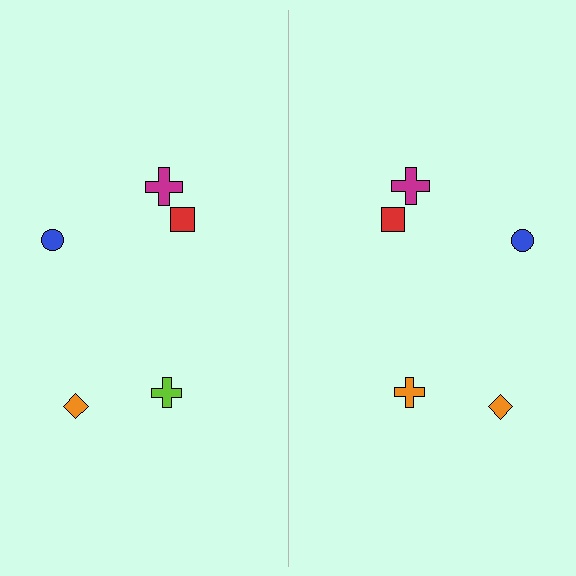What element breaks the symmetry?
The orange cross on the right side breaks the symmetry — its mirror counterpart is lime.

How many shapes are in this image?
There are 10 shapes in this image.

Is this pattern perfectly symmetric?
No, the pattern is not perfectly symmetric. The orange cross on the right side breaks the symmetry — its mirror counterpart is lime.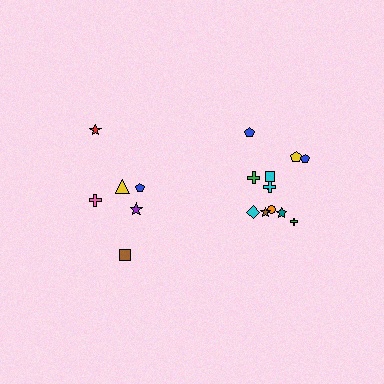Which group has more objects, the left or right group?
The right group.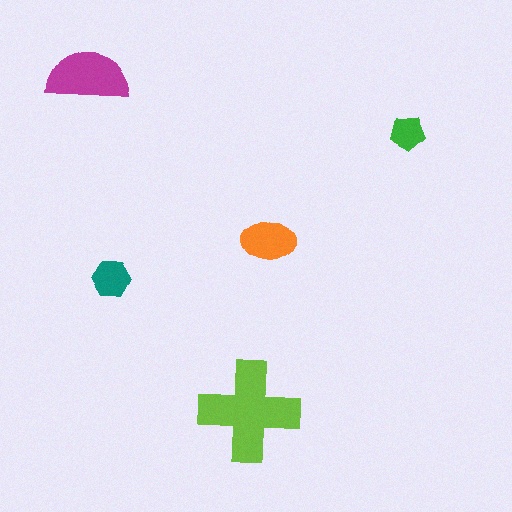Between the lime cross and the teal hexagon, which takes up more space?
The lime cross.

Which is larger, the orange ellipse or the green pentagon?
The orange ellipse.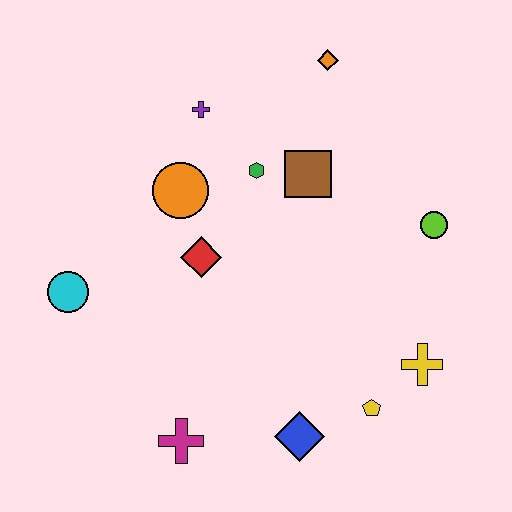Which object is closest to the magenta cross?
The blue diamond is closest to the magenta cross.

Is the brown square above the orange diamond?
No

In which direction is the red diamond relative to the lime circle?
The red diamond is to the left of the lime circle.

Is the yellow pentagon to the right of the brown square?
Yes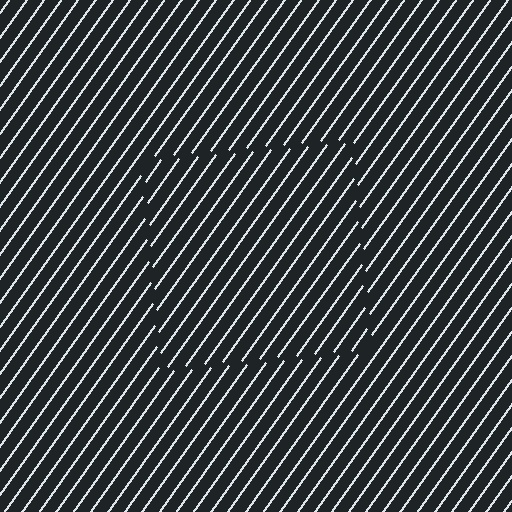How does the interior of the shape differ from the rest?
The interior of the shape contains the same grating, shifted by half a period — the contour is defined by the phase discontinuity where line-ends from the inner and outer gratings abut.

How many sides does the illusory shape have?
4 sides — the line-ends trace a square.